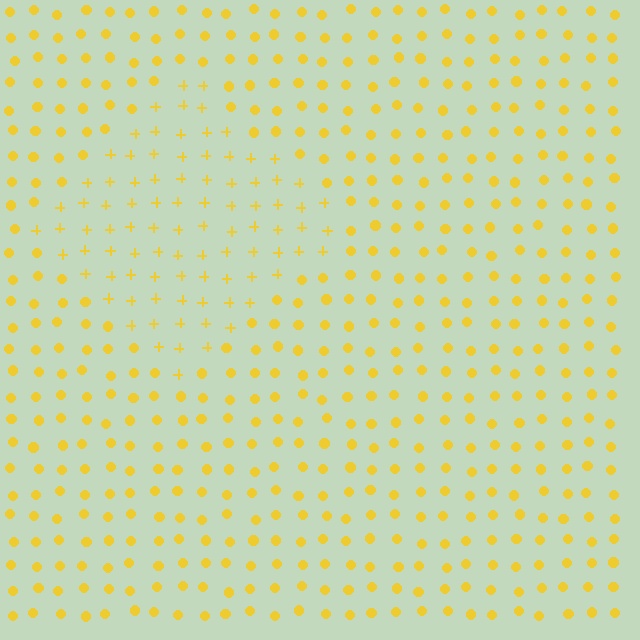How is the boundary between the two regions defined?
The boundary is defined by a change in element shape: plus signs inside vs. circles outside. All elements share the same color and spacing.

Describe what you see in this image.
The image is filled with small yellow elements arranged in a uniform grid. A diamond-shaped region contains plus signs, while the surrounding area contains circles. The boundary is defined purely by the change in element shape.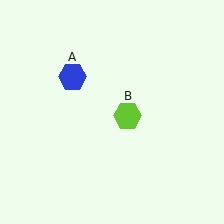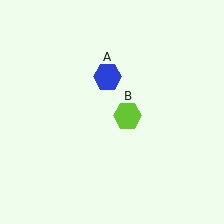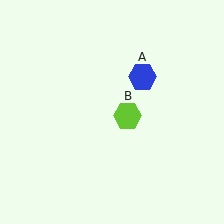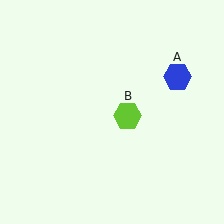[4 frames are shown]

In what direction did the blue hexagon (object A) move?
The blue hexagon (object A) moved right.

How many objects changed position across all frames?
1 object changed position: blue hexagon (object A).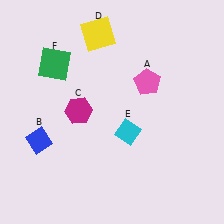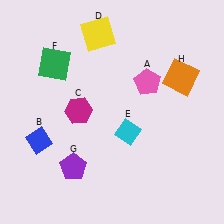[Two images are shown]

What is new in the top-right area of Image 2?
An orange square (H) was added in the top-right area of Image 2.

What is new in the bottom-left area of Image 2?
A purple pentagon (G) was added in the bottom-left area of Image 2.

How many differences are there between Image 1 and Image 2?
There are 2 differences between the two images.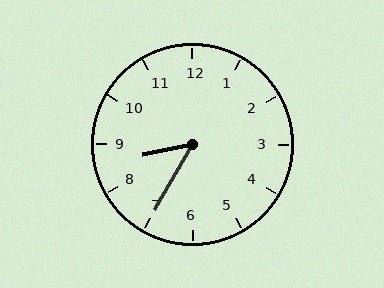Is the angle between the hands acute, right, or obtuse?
It is acute.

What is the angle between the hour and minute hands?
Approximately 48 degrees.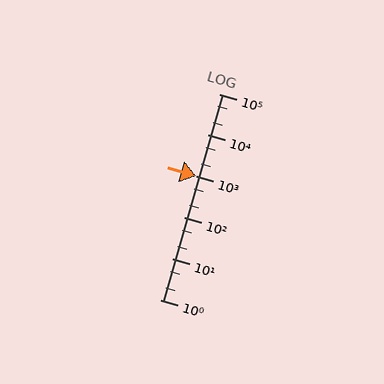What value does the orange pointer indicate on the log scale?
The pointer indicates approximately 1000.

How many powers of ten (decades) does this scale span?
The scale spans 5 decades, from 1 to 100000.